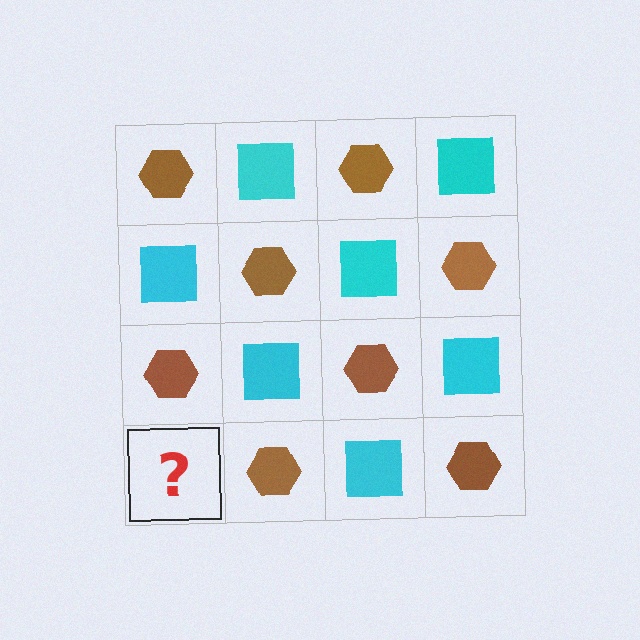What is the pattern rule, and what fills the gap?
The rule is that it alternates brown hexagon and cyan square in a checkerboard pattern. The gap should be filled with a cyan square.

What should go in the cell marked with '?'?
The missing cell should contain a cyan square.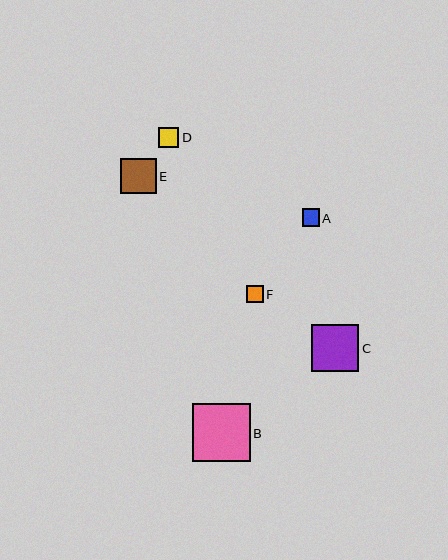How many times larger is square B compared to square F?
Square B is approximately 3.5 times the size of square F.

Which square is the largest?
Square B is the largest with a size of approximately 58 pixels.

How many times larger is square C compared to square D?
Square C is approximately 2.3 times the size of square D.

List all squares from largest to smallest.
From largest to smallest: B, C, E, D, A, F.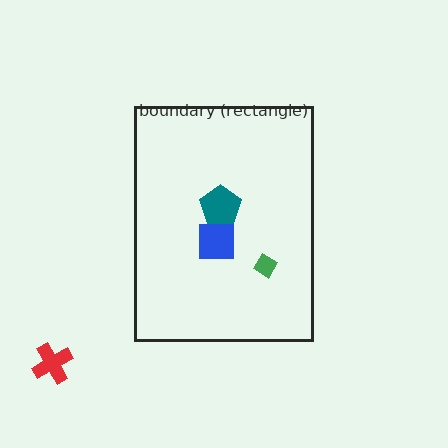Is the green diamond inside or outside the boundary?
Inside.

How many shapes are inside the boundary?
3 inside, 1 outside.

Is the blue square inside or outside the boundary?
Inside.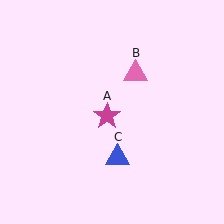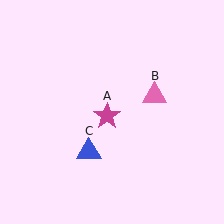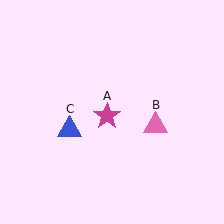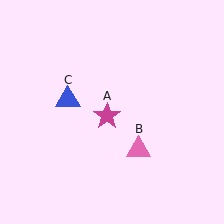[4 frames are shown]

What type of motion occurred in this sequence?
The pink triangle (object B), blue triangle (object C) rotated clockwise around the center of the scene.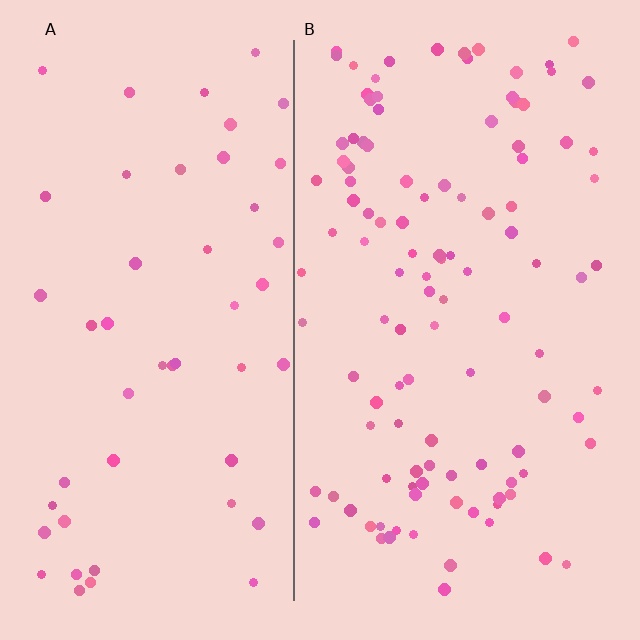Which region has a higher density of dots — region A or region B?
B (the right).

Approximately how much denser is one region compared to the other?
Approximately 2.3× — region B over region A.